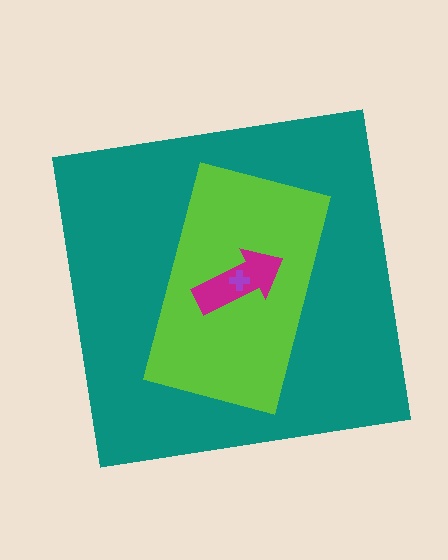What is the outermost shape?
The teal square.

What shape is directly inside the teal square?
The lime rectangle.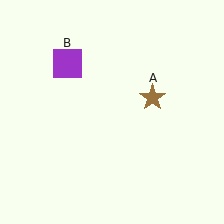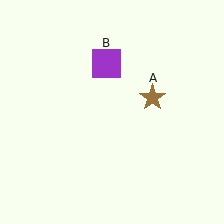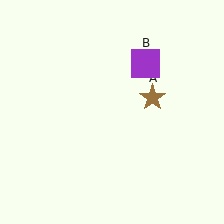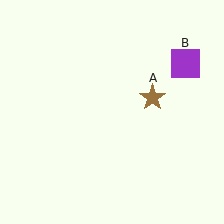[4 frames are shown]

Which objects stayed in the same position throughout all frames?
Brown star (object A) remained stationary.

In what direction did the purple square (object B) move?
The purple square (object B) moved right.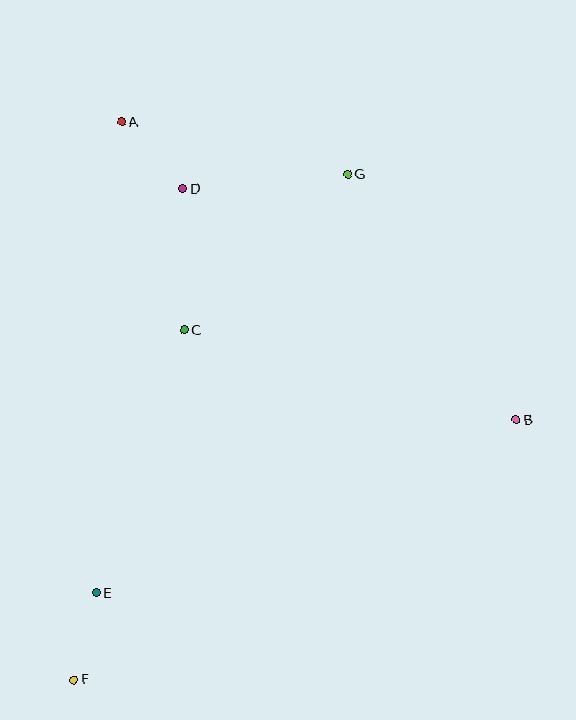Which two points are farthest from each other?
Points F and G are farthest from each other.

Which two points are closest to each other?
Points E and F are closest to each other.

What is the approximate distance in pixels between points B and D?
The distance between B and D is approximately 406 pixels.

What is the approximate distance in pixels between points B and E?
The distance between B and E is approximately 454 pixels.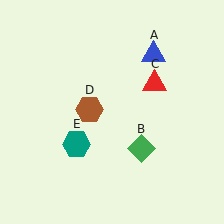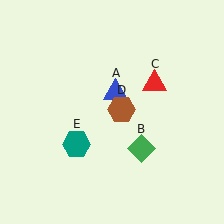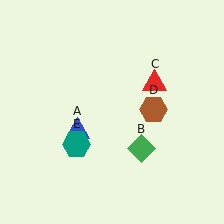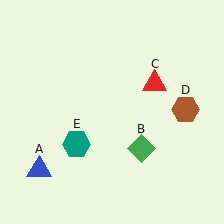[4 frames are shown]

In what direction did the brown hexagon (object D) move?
The brown hexagon (object D) moved right.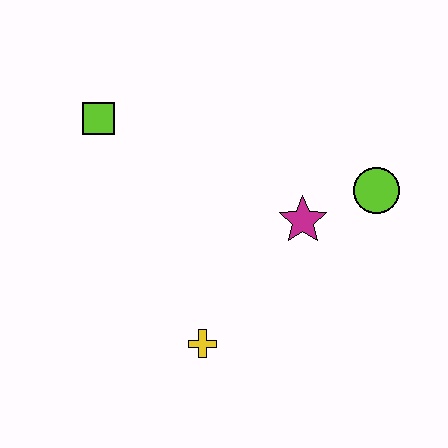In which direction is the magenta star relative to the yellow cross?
The magenta star is above the yellow cross.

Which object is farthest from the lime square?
The lime circle is farthest from the lime square.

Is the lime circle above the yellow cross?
Yes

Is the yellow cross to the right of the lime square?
Yes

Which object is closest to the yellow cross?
The magenta star is closest to the yellow cross.